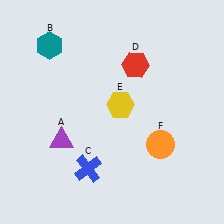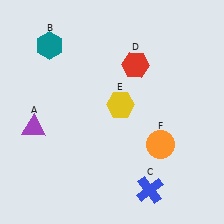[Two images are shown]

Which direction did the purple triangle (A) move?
The purple triangle (A) moved left.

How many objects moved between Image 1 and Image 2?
2 objects moved between the two images.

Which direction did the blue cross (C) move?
The blue cross (C) moved right.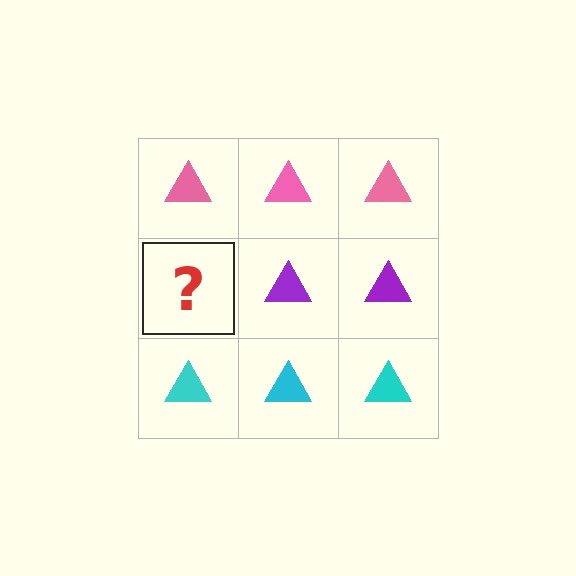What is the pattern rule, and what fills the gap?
The rule is that each row has a consistent color. The gap should be filled with a purple triangle.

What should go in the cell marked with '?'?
The missing cell should contain a purple triangle.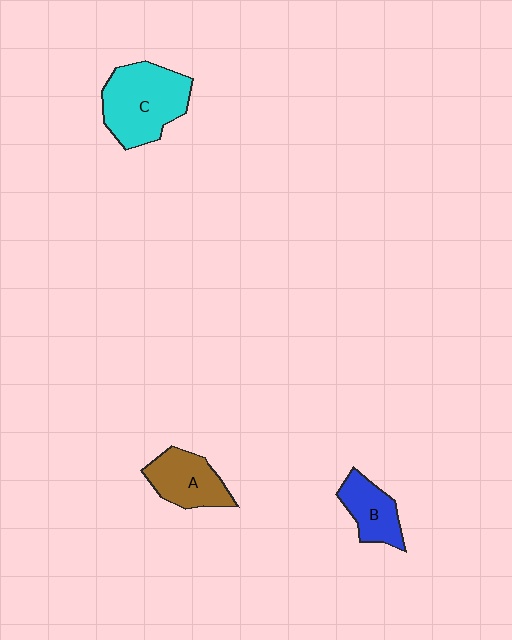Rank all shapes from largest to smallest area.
From largest to smallest: C (cyan), A (brown), B (blue).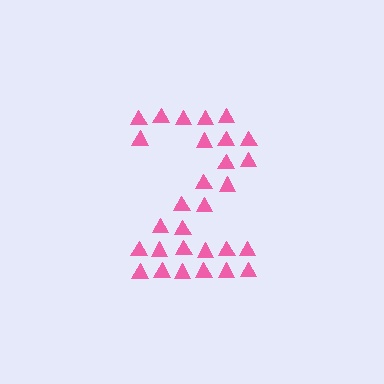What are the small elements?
The small elements are triangles.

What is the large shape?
The large shape is the digit 2.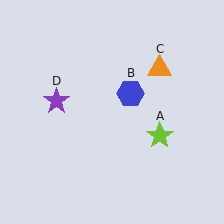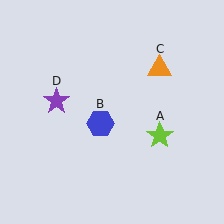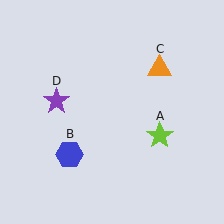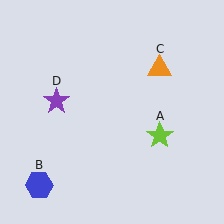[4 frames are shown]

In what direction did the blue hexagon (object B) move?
The blue hexagon (object B) moved down and to the left.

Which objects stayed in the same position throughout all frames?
Lime star (object A) and orange triangle (object C) and purple star (object D) remained stationary.